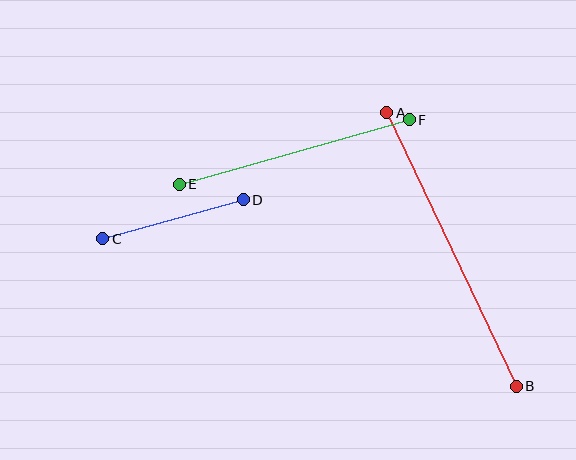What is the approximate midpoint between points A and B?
The midpoint is at approximately (451, 250) pixels.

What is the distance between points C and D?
The distance is approximately 146 pixels.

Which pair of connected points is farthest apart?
Points A and B are farthest apart.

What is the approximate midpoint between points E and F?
The midpoint is at approximately (294, 152) pixels.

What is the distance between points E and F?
The distance is approximately 239 pixels.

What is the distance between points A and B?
The distance is approximately 303 pixels.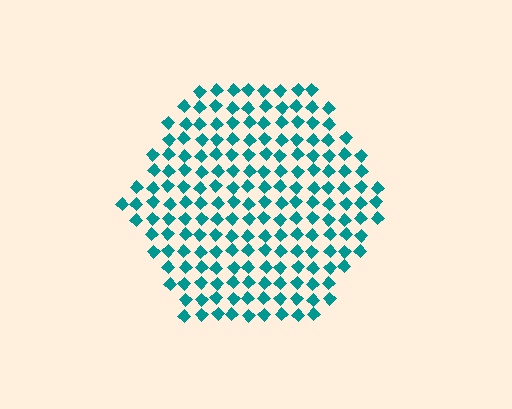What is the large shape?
The large shape is a hexagon.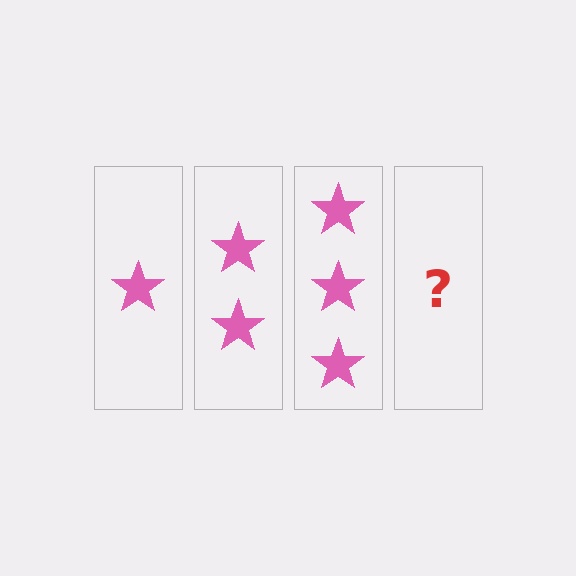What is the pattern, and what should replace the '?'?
The pattern is that each step adds one more star. The '?' should be 4 stars.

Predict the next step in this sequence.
The next step is 4 stars.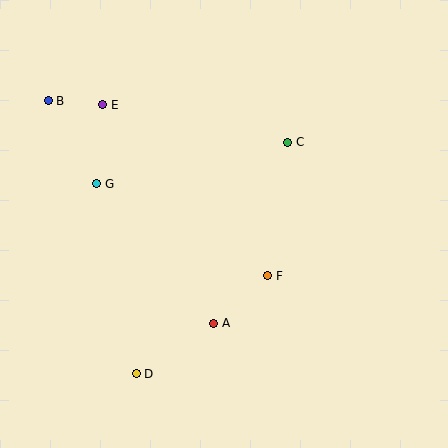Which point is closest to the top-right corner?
Point C is closest to the top-right corner.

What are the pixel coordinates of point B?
Point B is at (48, 101).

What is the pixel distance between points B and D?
The distance between B and D is 287 pixels.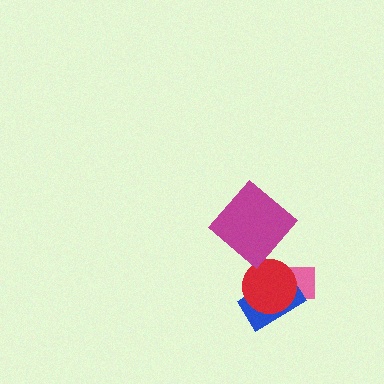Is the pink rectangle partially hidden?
Yes, it is partially covered by another shape.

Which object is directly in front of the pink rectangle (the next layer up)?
The blue rectangle is directly in front of the pink rectangle.